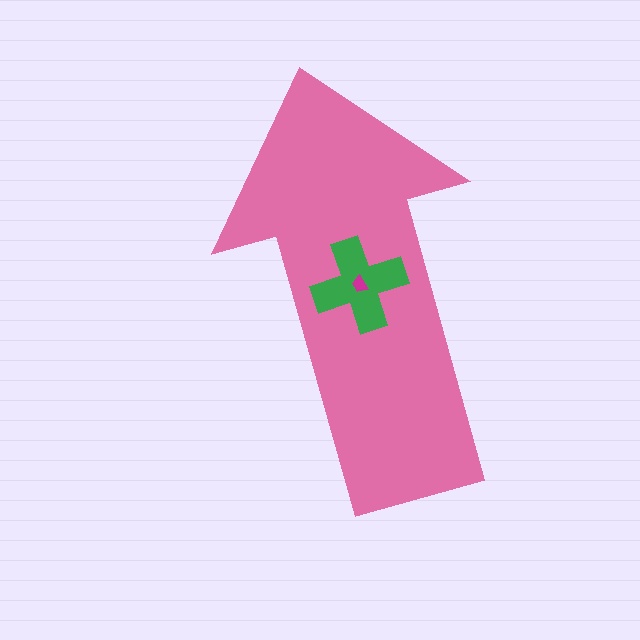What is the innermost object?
The magenta trapezoid.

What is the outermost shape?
The pink arrow.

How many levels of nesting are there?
3.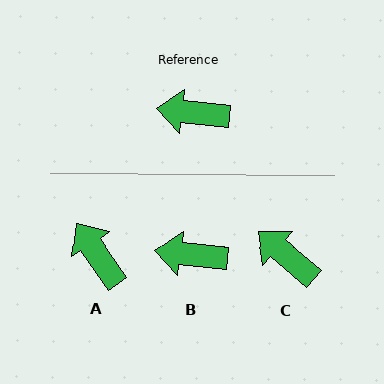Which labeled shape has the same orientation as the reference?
B.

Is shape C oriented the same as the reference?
No, it is off by about 34 degrees.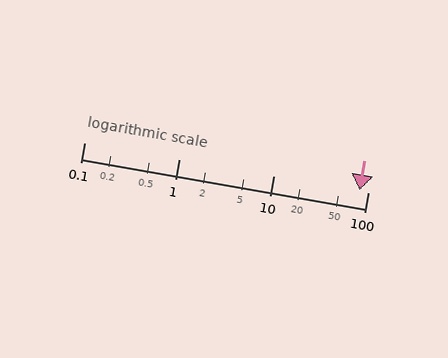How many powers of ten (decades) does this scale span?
The scale spans 3 decades, from 0.1 to 100.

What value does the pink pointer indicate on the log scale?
The pointer indicates approximately 81.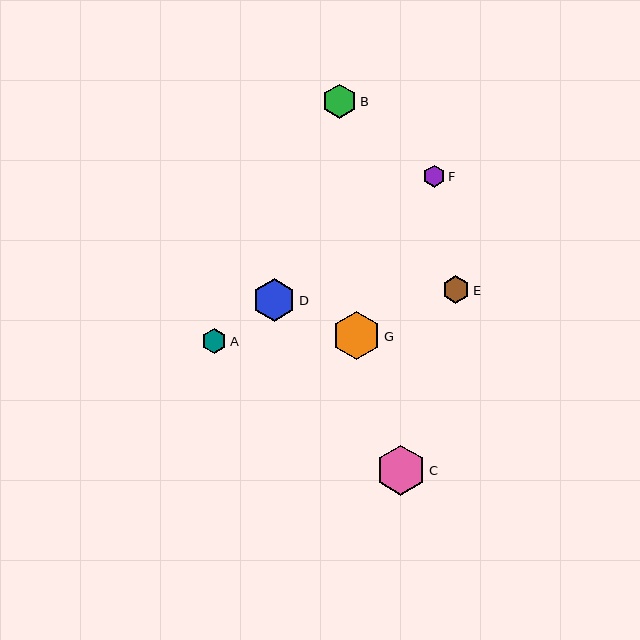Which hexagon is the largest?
Hexagon C is the largest with a size of approximately 50 pixels.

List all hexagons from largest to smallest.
From largest to smallest: C, G, D, B, E, A, F.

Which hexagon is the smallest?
Hexagon F is the smallest with a size of approximately 22 pixels.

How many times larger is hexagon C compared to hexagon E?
Hexagon C is approximately 1.8 times the size of hexagon E.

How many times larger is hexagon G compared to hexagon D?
Hexagon G is approximately 1.1 times the size of hexagon D.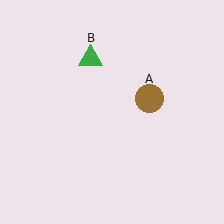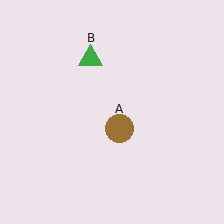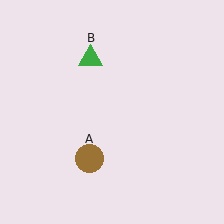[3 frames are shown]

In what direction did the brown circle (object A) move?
The brown circle (object A) moved down and to the left.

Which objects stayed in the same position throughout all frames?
Green triangle (object B) remained stationary.